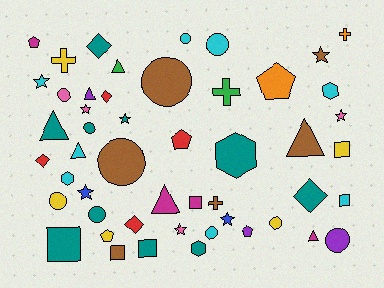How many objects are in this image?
There are 50 objects.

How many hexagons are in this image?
There are 4 hexagons.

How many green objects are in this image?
There are 2 green objects.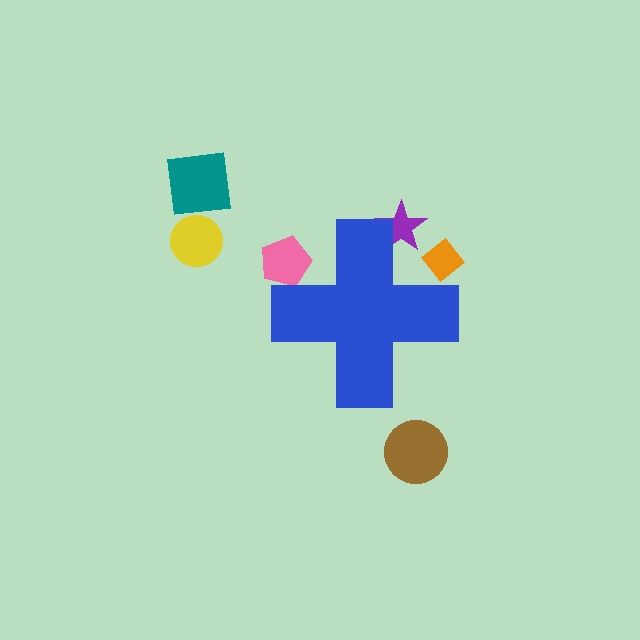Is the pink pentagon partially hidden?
Yes, the pink pentagon is partially hidden behind the blue cross.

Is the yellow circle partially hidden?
No, the yellow circle is fully visible.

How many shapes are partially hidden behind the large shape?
3 shapes are partially hidden.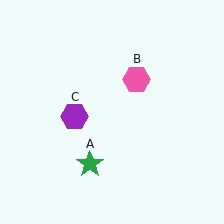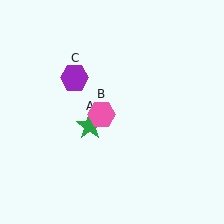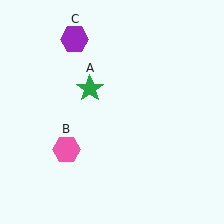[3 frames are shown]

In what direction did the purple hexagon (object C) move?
The purple hexagon (object C) moved up.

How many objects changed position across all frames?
3 objects changed position: green star (object A), pink hexagon (object B), purple hexagon (object C).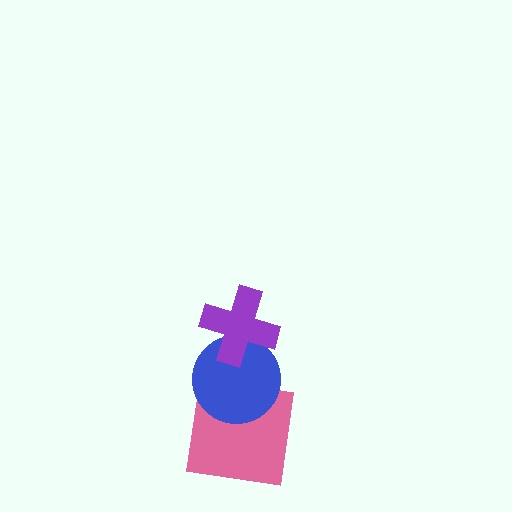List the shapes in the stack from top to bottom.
From top to bottom: the purple cross, the blue circle, the pink square.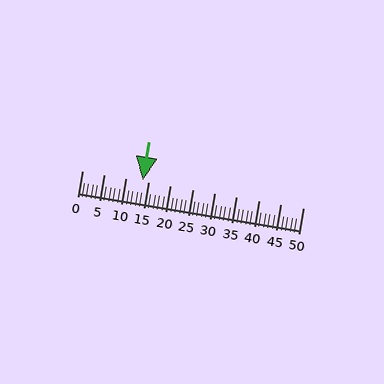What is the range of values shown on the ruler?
The ruler shows values from 0 to 50.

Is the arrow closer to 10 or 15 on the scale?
The arrow is closer to 15.